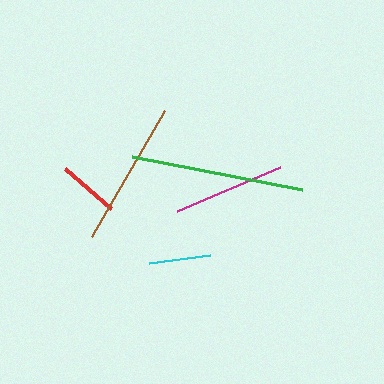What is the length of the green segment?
The green segment is approximately 174 pixels long.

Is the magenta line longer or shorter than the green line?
The green line is longer than the magenta line.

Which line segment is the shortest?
The red line is the shortest at approximately 61 pixels.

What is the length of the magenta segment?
The magenta segment is approximately 112 pixels long.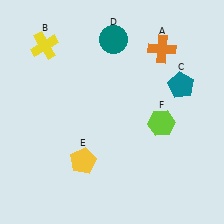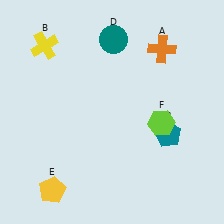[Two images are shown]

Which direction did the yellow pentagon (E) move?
The yellow pentagon (E) moved left.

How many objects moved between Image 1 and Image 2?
2 objects moved between the two images.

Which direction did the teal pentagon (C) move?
The teal pentagon (C) moved down.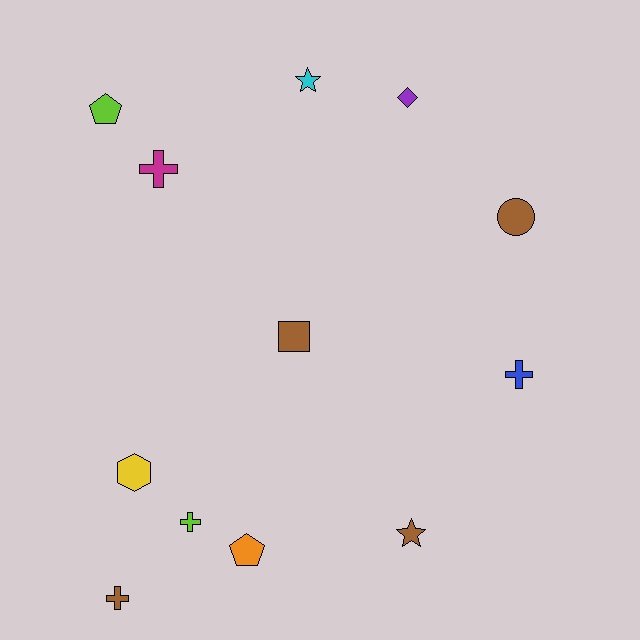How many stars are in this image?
There are 2 stars.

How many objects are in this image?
There are 12 objects.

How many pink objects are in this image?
There are no pink objects.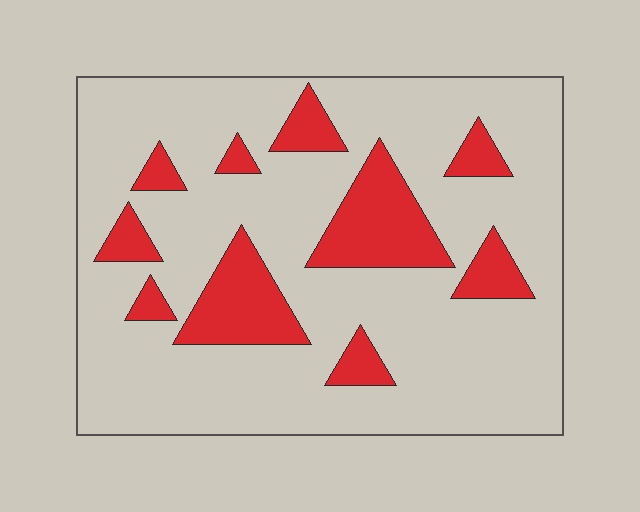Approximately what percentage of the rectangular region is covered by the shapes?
Approximately 20%.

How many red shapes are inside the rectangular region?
10.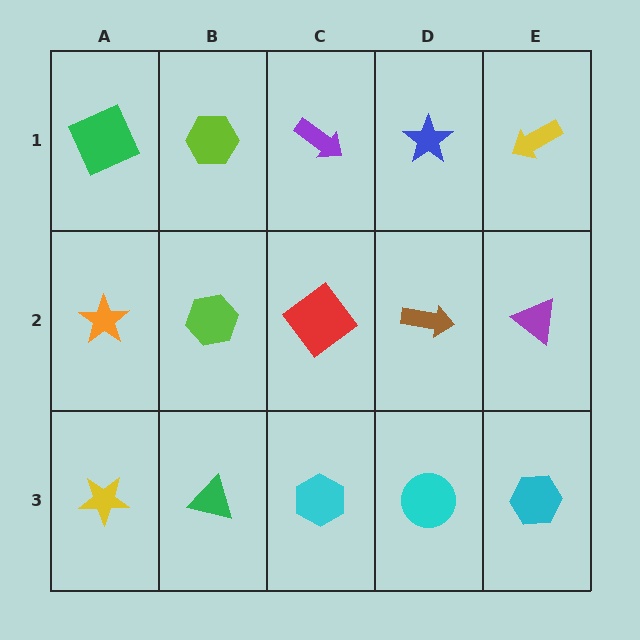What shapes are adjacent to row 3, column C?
A red diamond (row 2, column C), a green triangle (row 3, column B), a cyan circle (row 3, column D).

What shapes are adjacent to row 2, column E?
A yellow arrow (row 1, column E), a cyan hexagon (row 3, column E), a brown arrow (row 2, column D).